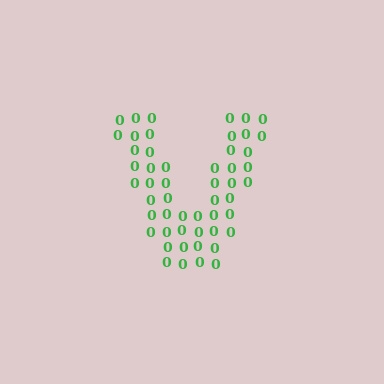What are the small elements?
The small elements are digit 0's.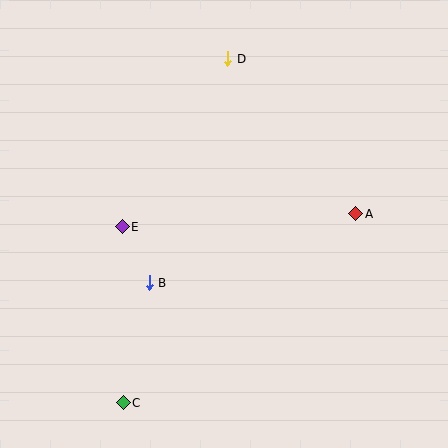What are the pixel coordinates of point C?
Point C is at (123, 403).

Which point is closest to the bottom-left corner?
Point C is closest to the bottom-left corner.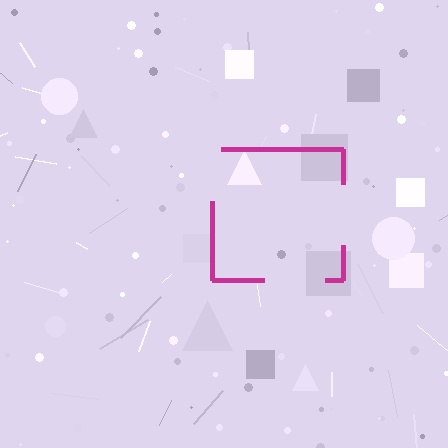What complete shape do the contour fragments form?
The contour fragments form a square.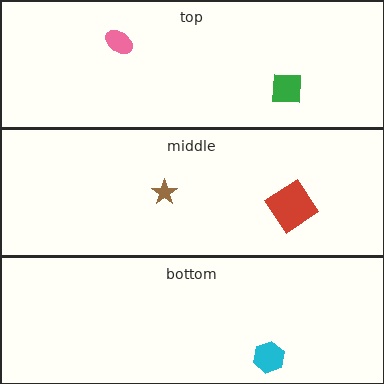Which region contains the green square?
The top region.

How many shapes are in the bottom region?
1.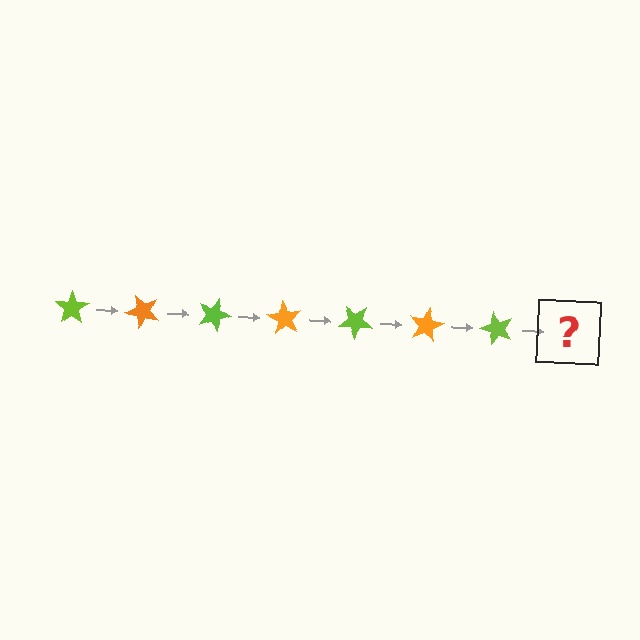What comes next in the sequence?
The next element should be an orange star, rotated 315 degrees from the start.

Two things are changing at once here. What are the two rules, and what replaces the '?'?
The two rules are that it rotates 45 degrees each step and the color cycles through lime and orange. The '?' should be an orange star, rotated 315 degrees from the start.